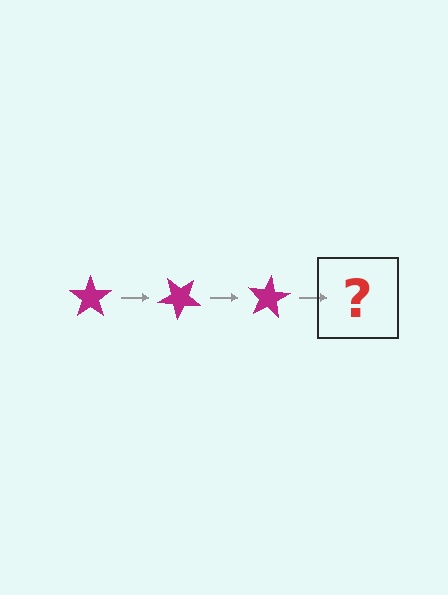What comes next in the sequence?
The next element should be a magenta star rotated 120 degrees.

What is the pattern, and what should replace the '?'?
The pattern is that the star rotates 40 degrees each step. The '?' should be a magenta star rotated 120 degrees.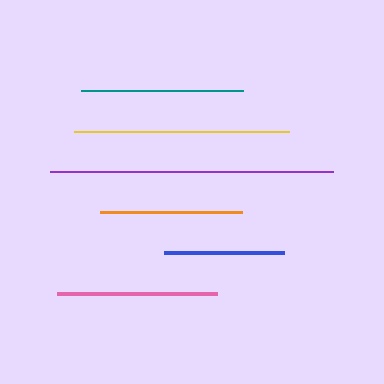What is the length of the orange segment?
The orange segment is approximately 142 pixels long.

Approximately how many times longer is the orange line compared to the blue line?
The orange line is approximately 1.2 times the length of the blue line.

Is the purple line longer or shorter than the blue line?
The purple line is longer than the blue line.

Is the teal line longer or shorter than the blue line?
The teal line is longer than the blue line.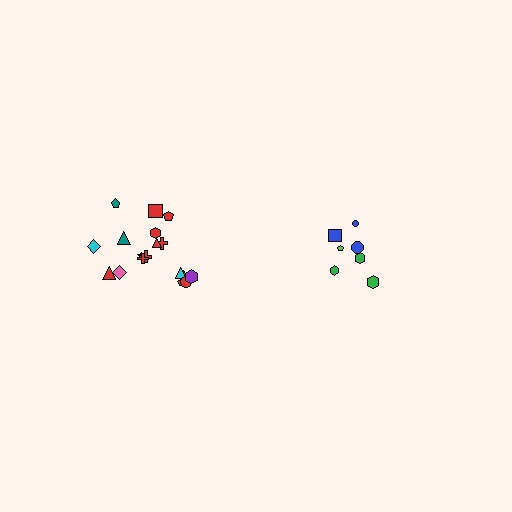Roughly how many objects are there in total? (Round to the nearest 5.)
Roughly 25 objects in total.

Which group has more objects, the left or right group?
The left group.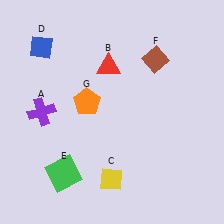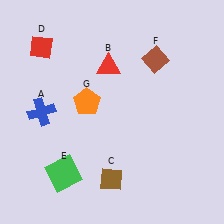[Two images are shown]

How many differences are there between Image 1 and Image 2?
There are 3 differences between the two images.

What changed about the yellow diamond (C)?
In Image 1, C is yellow. In Image 2, it changed to brown.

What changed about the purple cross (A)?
In Image 1, A is purple. In Image 2, it changed to blue.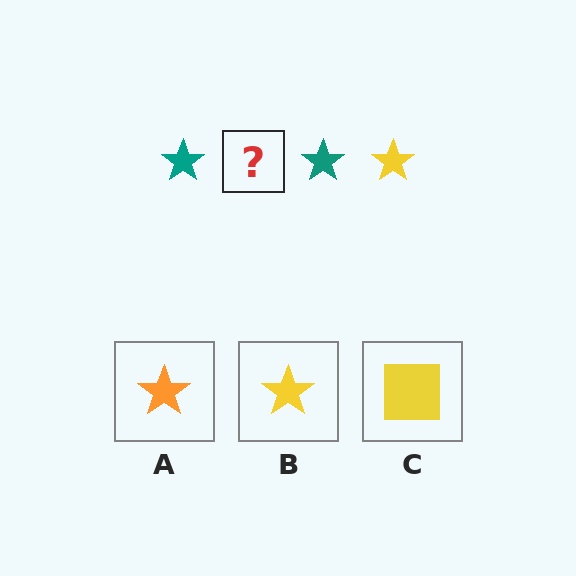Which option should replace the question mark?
Option B.